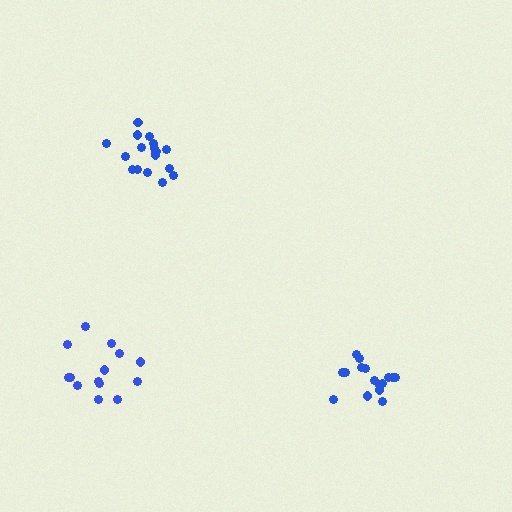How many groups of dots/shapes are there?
There are 3 groups.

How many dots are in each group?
Group 1: 14 dots, Group 2: 18 dots, Group 3: 16 dots (48 total).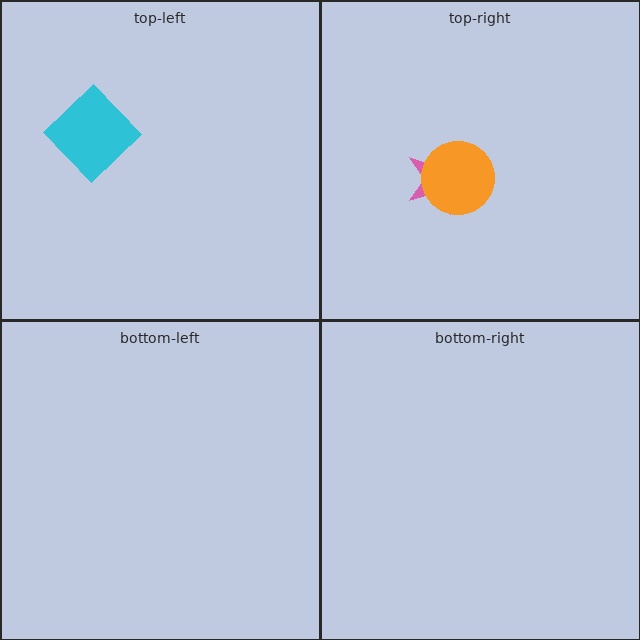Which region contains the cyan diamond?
The top-left region.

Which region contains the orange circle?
The top-right region.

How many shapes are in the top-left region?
1.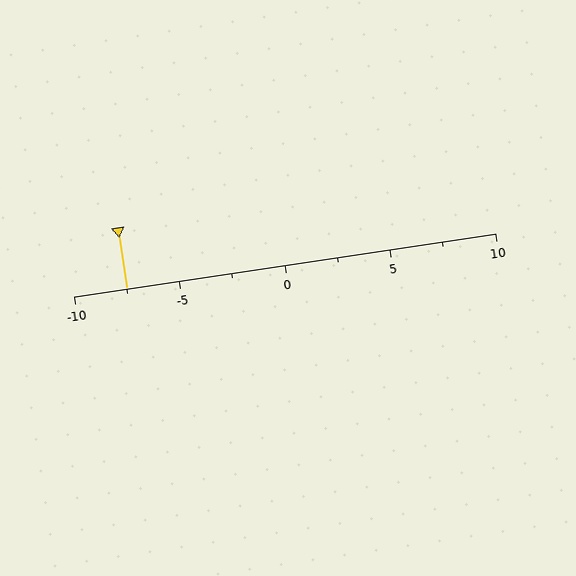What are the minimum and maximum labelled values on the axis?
The axis runs from -10 to 10.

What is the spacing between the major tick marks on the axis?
The major ticks are spaced 5 apart.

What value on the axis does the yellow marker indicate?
The marker indicates approximately -7.5.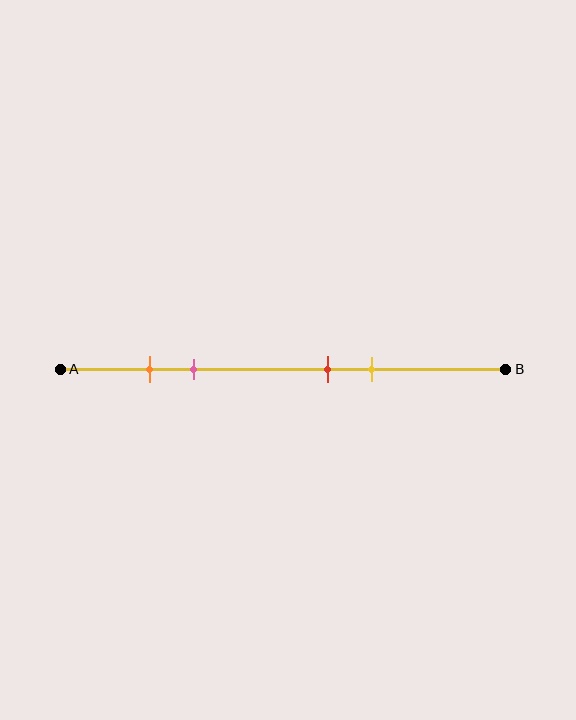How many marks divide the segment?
There are 4 marks dividing the segment.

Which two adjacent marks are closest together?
The orange and pink marks are the closest adjacent pair.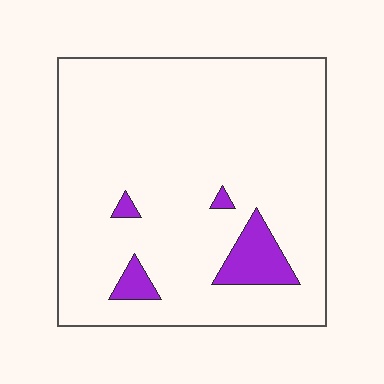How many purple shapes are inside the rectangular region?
4.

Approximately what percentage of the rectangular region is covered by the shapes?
Approximately 10%.